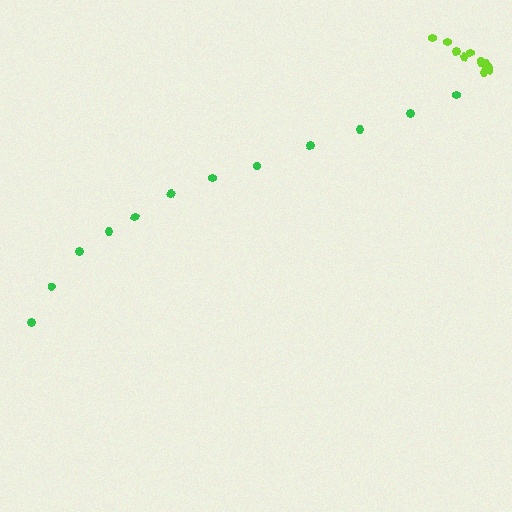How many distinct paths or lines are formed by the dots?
There are 2 distinct paths.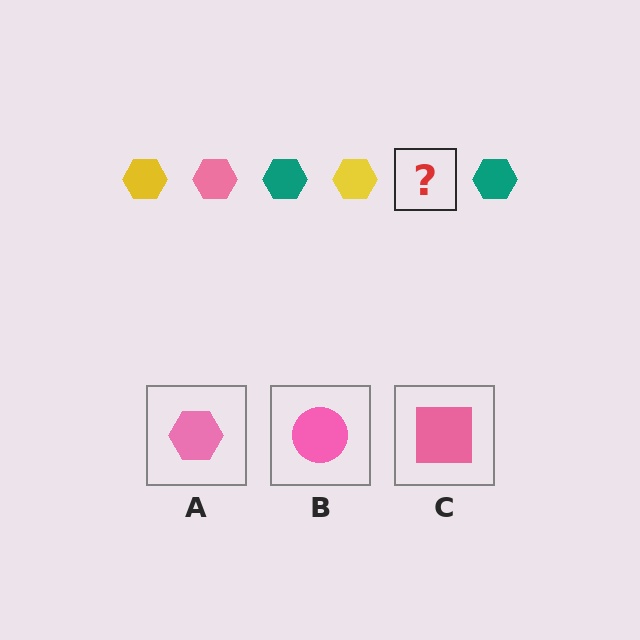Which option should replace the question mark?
Option A.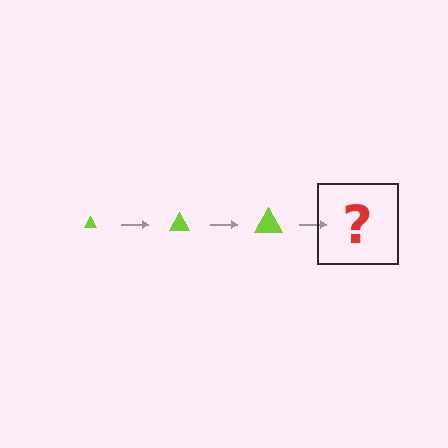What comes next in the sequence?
The next element should be a lime triangle, larger than the previous one.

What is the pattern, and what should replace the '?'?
The pattern is that the triangle gets progressively larger each step. The '?' should be a lime triangle, larger than the previous one.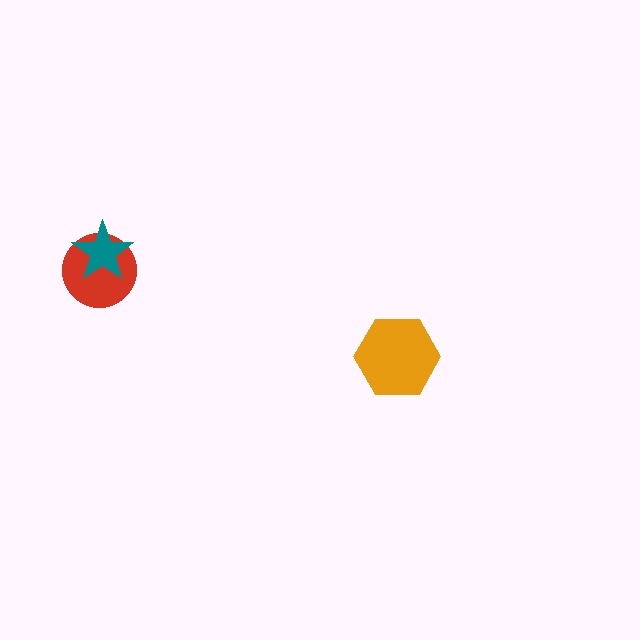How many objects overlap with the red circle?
1 object overlaps with the red circle.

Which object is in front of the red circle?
The teal star is in front of the red circle.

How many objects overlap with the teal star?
1 object overlaps with the teal star.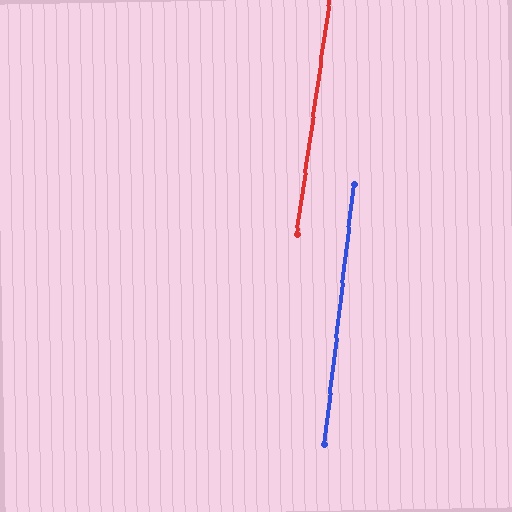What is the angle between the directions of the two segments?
Approximately 2 degrees.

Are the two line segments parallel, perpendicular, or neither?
Parallel — their directions differ by only 1.6°.